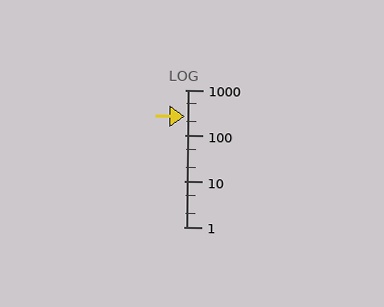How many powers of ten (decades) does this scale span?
The scale spans 3 decades, from 1 to 1000.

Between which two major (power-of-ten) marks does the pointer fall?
The pointer is between 100 and 1000.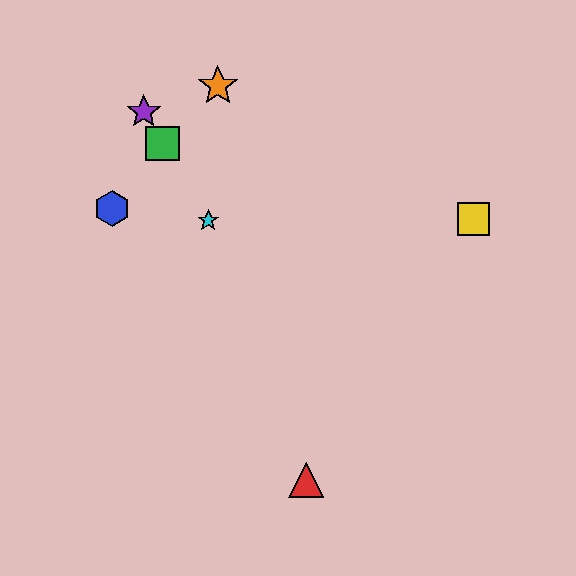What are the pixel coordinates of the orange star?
The orange star is at (218, 86).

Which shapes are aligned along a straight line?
The green square, the purple star, the cyan star are aligned along a straight line.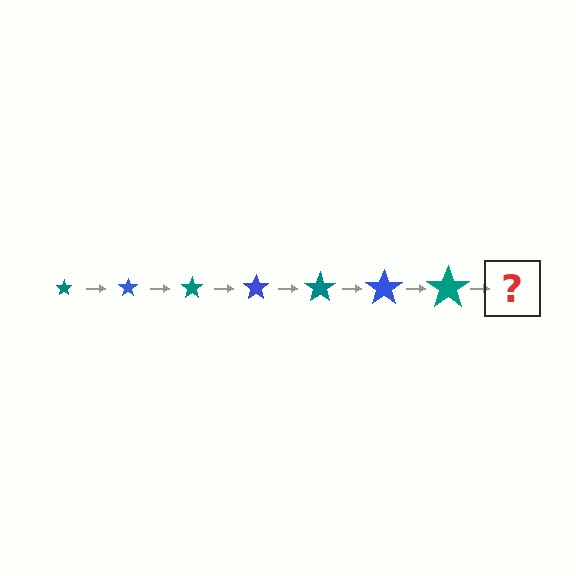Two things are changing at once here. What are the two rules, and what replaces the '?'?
The two rules are that the star grows larger each step and the color cycles through teal and blue. The '?' should be a blue star, larger than the previous one.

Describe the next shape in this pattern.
It should be a blue star, larger than the previous one.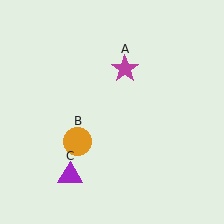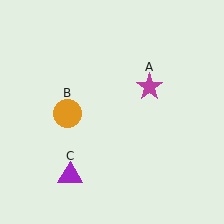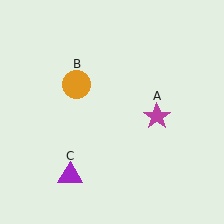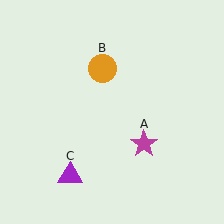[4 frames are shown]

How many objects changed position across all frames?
2 objects changed position: magenta star (object A), orange circle (object B).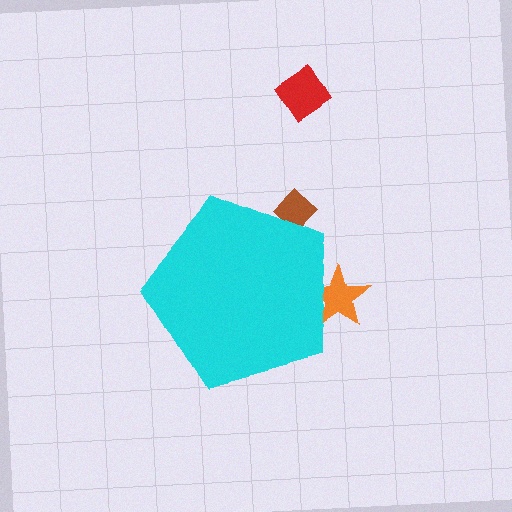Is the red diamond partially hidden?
No, the red diamond is fully visible.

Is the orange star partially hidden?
Yes, the orange star is partially hidden behind the cyan pentagon.